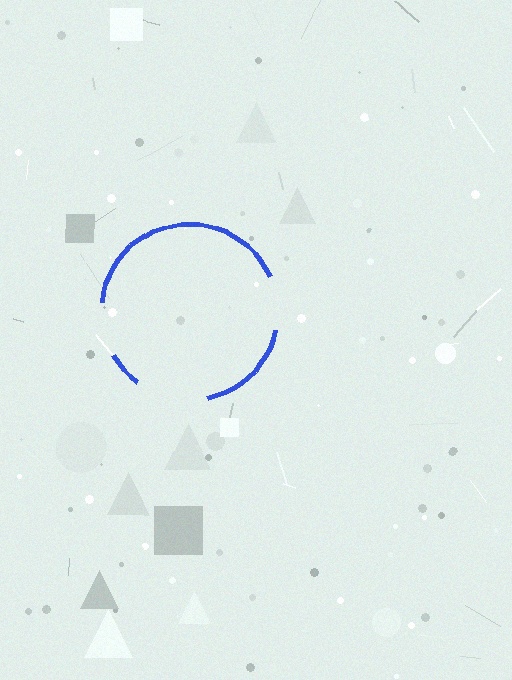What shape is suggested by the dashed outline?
The dashed outline suggests a circle.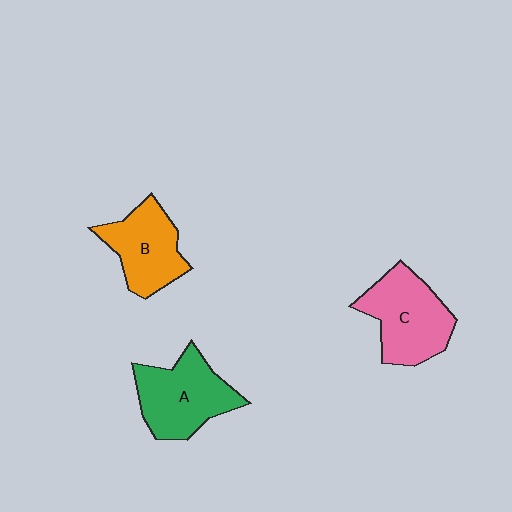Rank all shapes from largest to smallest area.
From largest to smallest: C (pink), A (green), B (orange).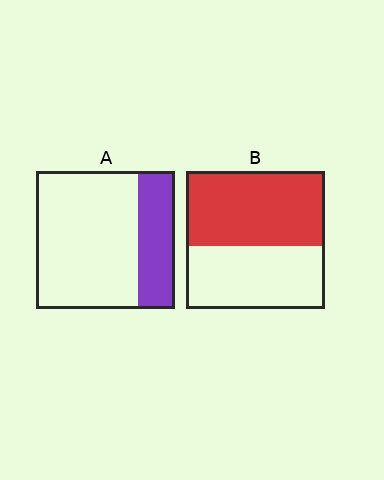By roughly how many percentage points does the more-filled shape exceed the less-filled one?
By roughly 30 percentage points (B over A).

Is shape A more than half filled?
No.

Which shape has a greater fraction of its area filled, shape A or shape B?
Shape B.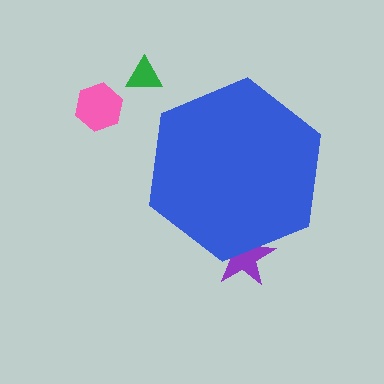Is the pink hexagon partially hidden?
No, the pink hexagon is fully visible.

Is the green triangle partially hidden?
No, the green triangle is fully visible.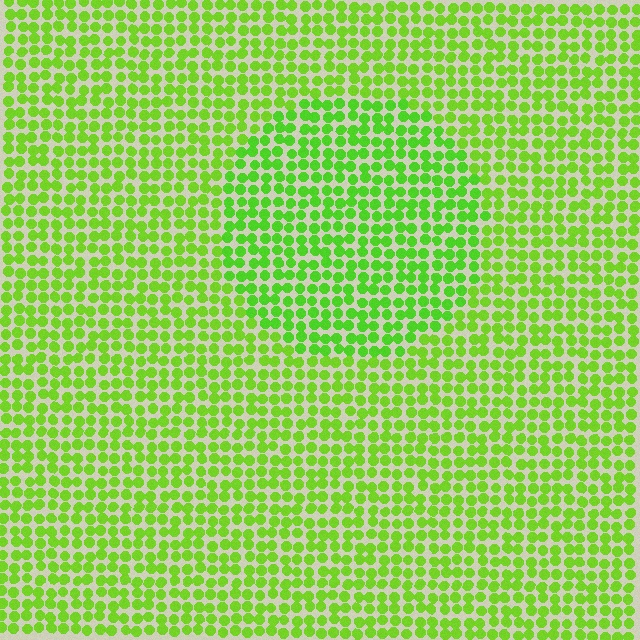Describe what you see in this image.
The image is filled with small lime elements in a uniform arrangement. A circle-shaped region is visible where the elements are tinted to a slightly different hue, forming a subtle color boundary.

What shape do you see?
I see a circle.